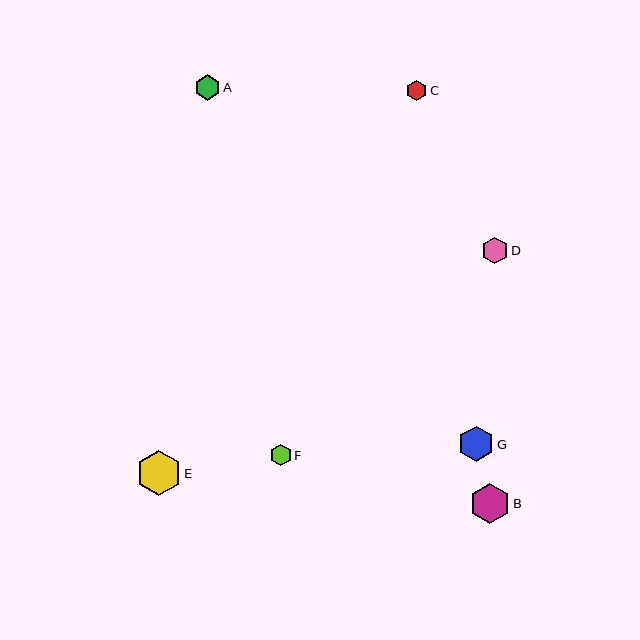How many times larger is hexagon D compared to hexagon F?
Hexagon D is approximately 1.2 times the size of hexagon F.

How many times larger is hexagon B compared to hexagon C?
Hexagon B is approximately 2.0 times the size of hexagon C.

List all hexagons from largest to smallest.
From largest to smallest: E, B, G, D, A, F, C.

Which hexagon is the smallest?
Hexagon C is the smallest with a size of approximately 20 pixels.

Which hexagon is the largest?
Hexagon E is the largest with a size of approximately 45 pixels.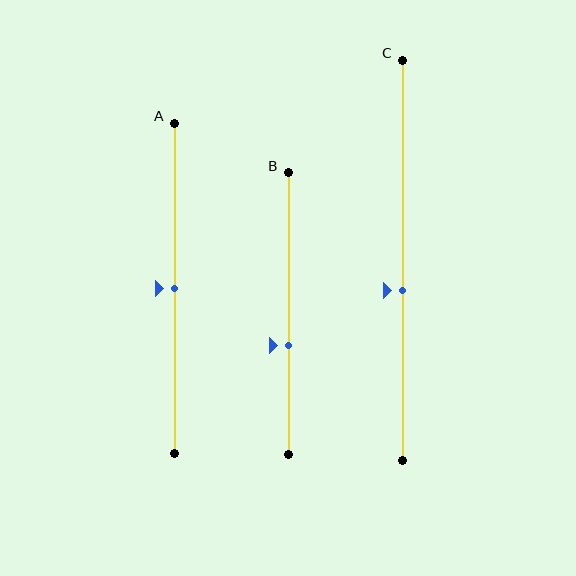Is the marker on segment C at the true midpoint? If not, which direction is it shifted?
No, the marker on segment C is shifted downward by about 7% of the segment length.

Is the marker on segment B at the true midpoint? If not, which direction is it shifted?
No, the marker on segment B is shifted downward by about 11% of the segment length.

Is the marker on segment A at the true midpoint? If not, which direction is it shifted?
Yes, the marker on segment A is at the true midpoint.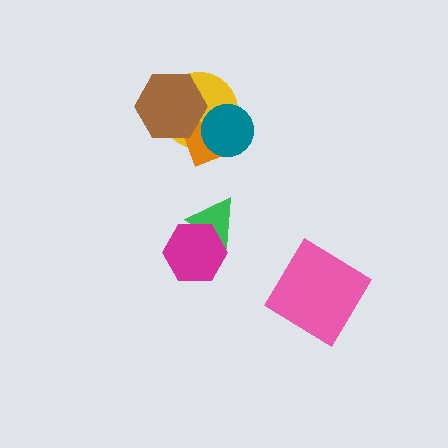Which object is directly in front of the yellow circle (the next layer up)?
The orange diamond is directly in front of the yellow circle.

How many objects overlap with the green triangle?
1 object overlaps with the green triangle.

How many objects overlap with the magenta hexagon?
1 object overlaps with the magenta hexagon.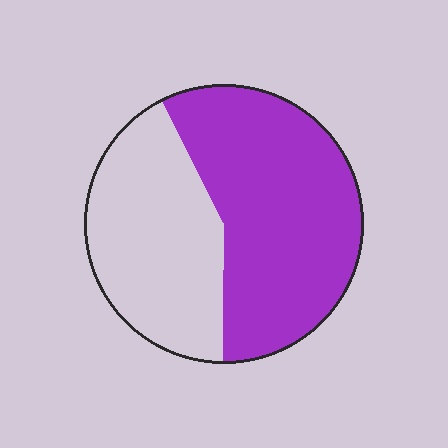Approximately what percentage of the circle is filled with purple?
Approximately 60%.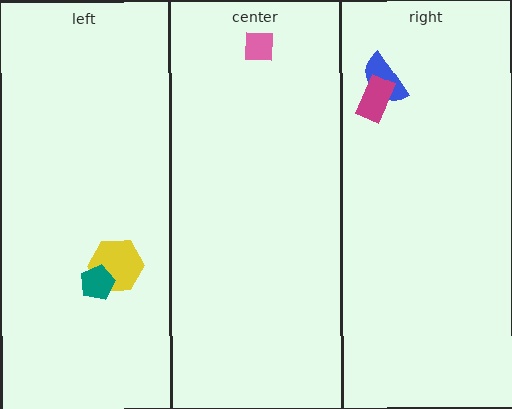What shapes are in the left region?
The yellow hexagon, the teal pentagon.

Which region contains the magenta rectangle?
The right region.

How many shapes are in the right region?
2.